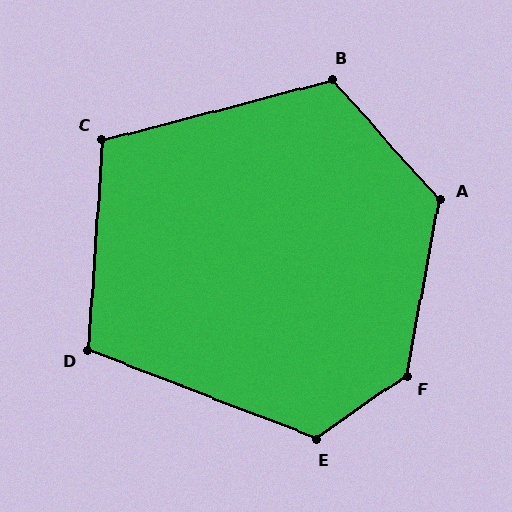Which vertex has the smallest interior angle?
D, at approximately 107 degrees.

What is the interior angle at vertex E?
Approximately 124 degrees (obtuse).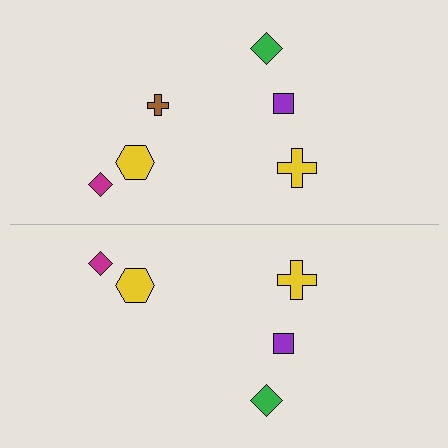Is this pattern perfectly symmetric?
No, the pattern is not perfectly symmetric. A brown cross is missing from the bottom side.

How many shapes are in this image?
There are 11 shapes in this image.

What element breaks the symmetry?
A brown cross is missing from the bottom side.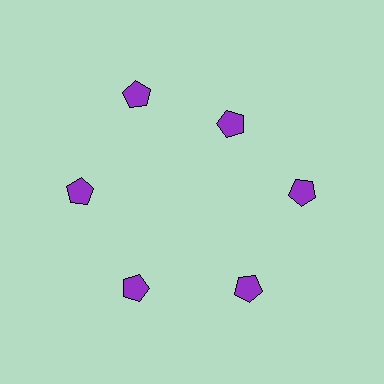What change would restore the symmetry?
The symmetry would be restored by moving it outward, back onto the ring so that all 6 pentagons sit at equal angles and equal distance from the center.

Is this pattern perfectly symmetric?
No. The 6 purple pentagons are arranged in a ring, but one element near the 1 o'clock position is pulled inward toward the center, breaking the 6-fold rotational symmetry.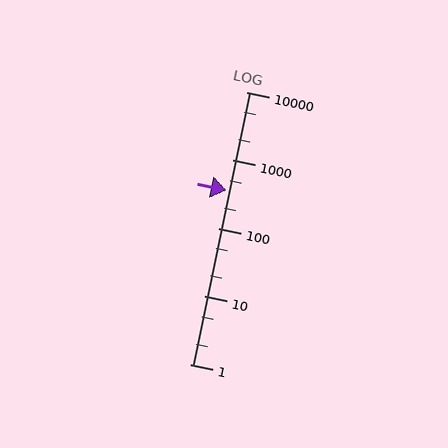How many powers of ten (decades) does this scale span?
The scale spans 4 decades, from 1 to 10000.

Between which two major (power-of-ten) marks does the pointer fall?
The pointer is between 100 and 1000.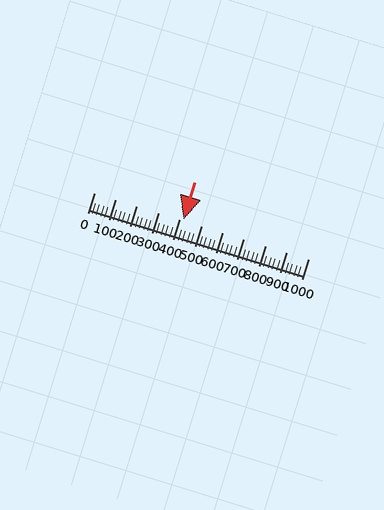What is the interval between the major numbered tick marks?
The major tick marks are spaced 100 units apart.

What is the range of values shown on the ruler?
The ruler shows values from 0 to 1000.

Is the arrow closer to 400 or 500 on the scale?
The arrow is closer to 400.